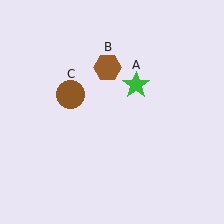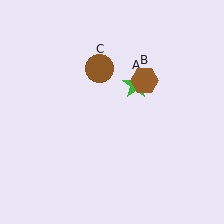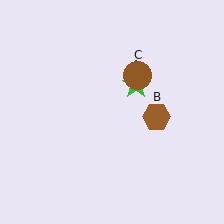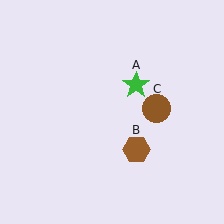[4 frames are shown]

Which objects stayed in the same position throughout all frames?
Green star (object A) remained stationary.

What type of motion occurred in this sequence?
The brown hexagon (object B), brown circle (object C) rotated clockwise around the center of the scene.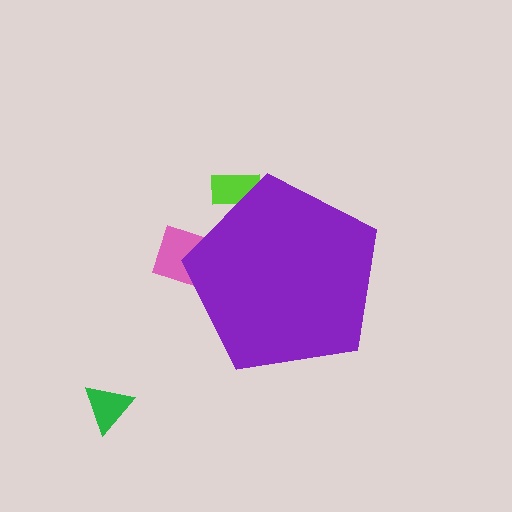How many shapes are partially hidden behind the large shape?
2 shapes are partially hidden.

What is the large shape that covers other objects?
A purple pentagon.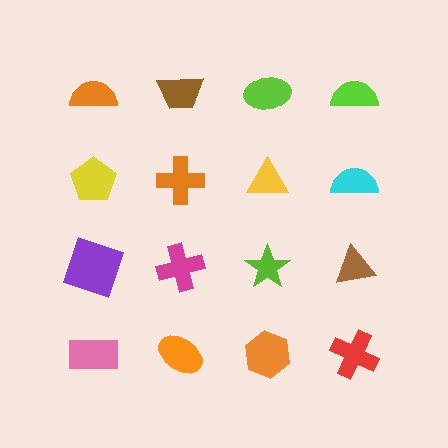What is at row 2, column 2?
An orange cross.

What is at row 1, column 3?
A lime ellipse.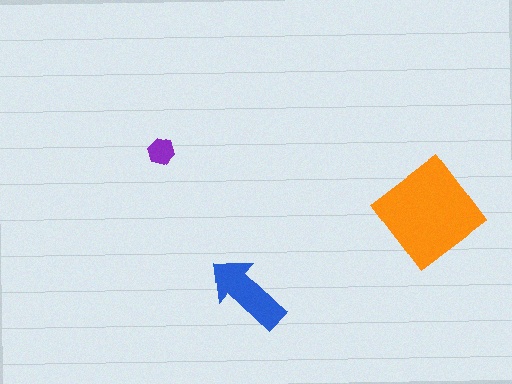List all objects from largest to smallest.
The orange diamond, the blue arrow, the purple hexagon.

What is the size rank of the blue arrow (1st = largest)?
2nd.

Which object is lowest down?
The blue arrow is bottommost.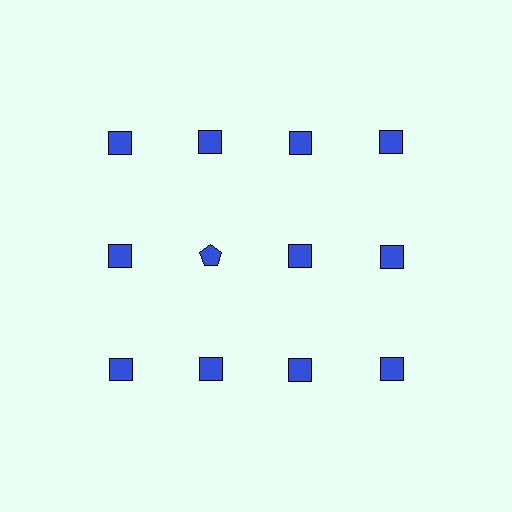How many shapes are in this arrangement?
There are 12 shapes arranged in a grid pattern.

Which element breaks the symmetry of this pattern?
The blue pentagon in the second row, second from left column breaks the symmetry. All other shapes are blue squares.